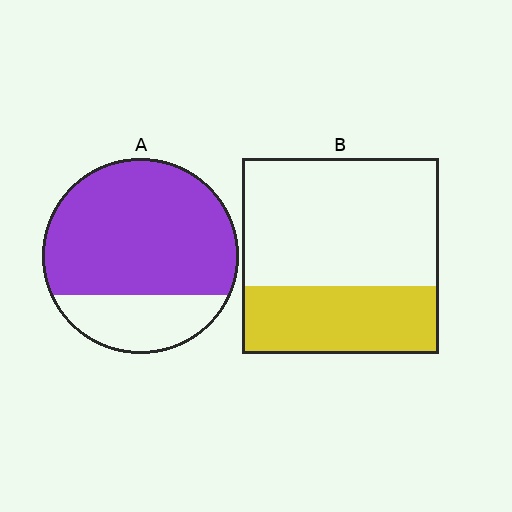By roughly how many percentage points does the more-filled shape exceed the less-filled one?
By roughly 40 percentage points (A over B).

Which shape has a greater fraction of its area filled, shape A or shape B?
Shape A.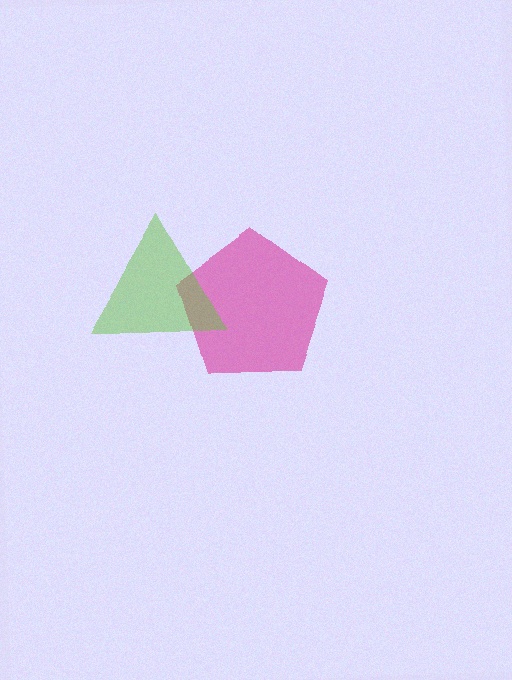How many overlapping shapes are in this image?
There are 2 overlapping shapes in the image.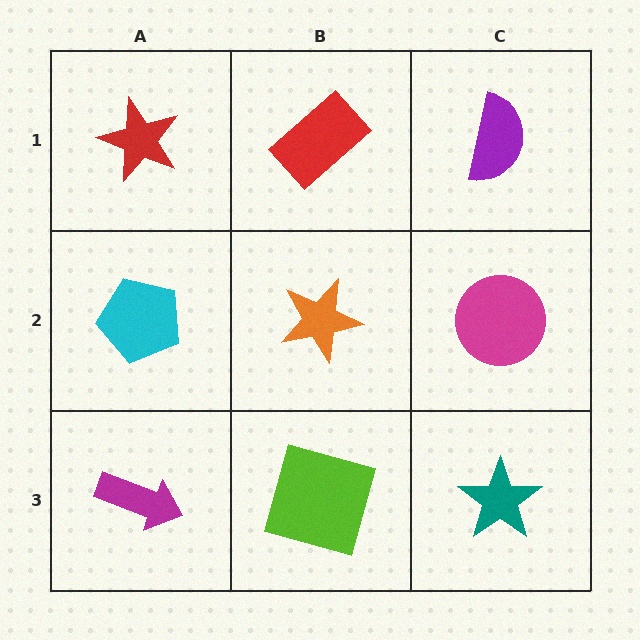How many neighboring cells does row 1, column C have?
2.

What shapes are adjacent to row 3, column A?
A cyan pentagon (row 2, column A), a lime square (row 3, column B).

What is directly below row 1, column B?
An orange star.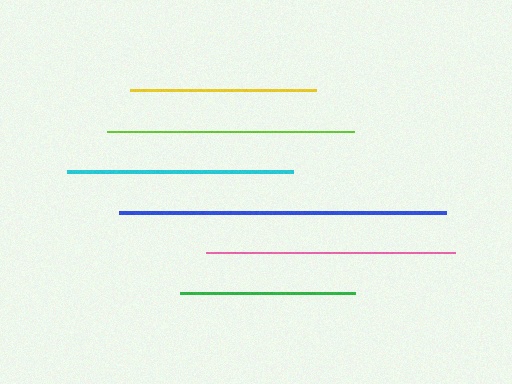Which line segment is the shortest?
The green line is the shortest at approximately 174 pixels.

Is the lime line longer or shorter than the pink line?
The pink line is longer than the lime line.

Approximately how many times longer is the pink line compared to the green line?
The pink line is approximately 1.4 times the length of the green line.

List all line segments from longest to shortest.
From longest to shortest: blue, pink, lime, cyan, yellow, green.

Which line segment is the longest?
The blue line is the longest at approximately 327 pixels.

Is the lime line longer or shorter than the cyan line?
The lime line is longer than the cyan line.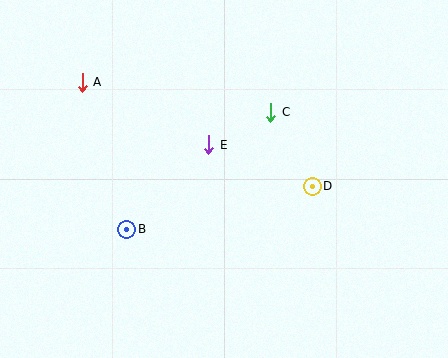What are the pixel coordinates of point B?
Point B is at (127, 229).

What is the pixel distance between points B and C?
The distance between B and C is 186 pixels.